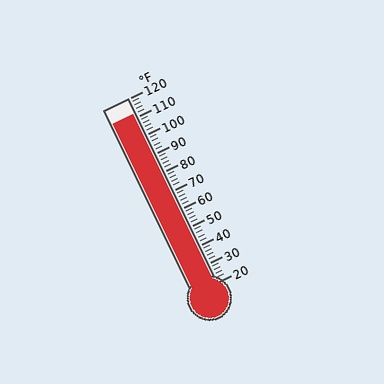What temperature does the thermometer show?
The thermometer shows approximately 112°F.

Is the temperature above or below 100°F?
The temperature is above 100°F.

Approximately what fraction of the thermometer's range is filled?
The thermometer is filled to approximately 90% of its range.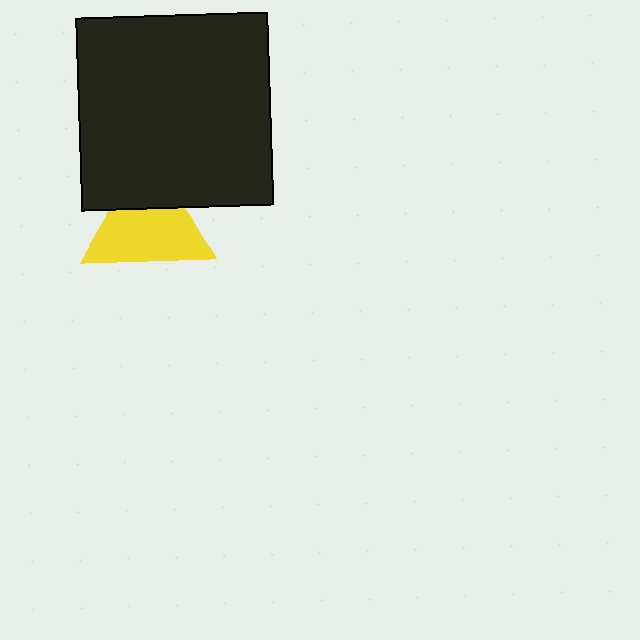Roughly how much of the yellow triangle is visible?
Most of it is visible (roughly 69%).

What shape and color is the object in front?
The object in front is a black square.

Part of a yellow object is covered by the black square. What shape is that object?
It is a triangle.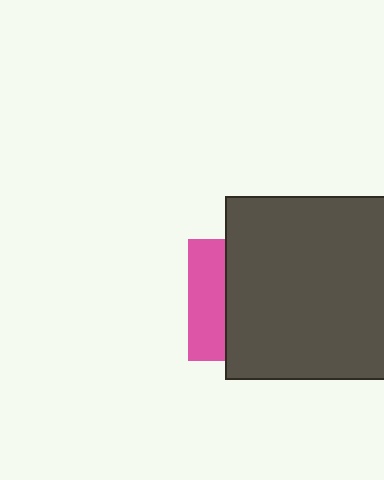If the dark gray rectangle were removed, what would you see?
You would see the complete pink square.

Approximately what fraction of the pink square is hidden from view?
Roughly 69% of the pink square is hidden behind the dark gray rectangle.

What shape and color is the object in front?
The object in front is a dark gray rectangle.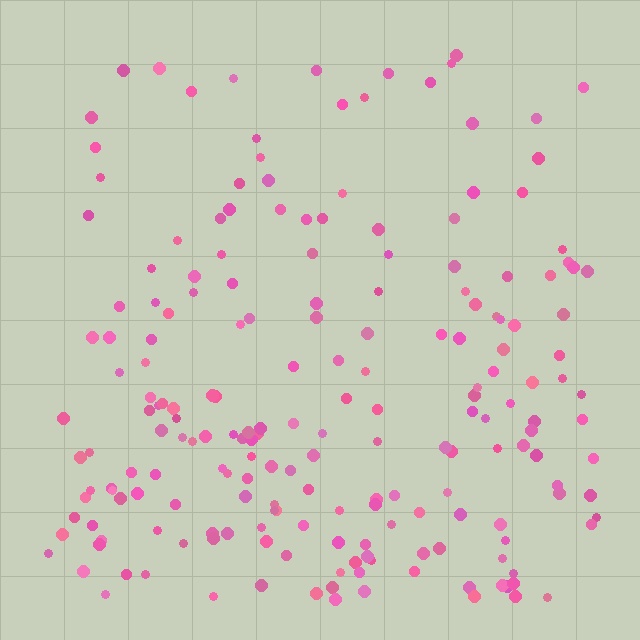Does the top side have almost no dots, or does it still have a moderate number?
Still a moderate number, just noticeably fewer than the bottom.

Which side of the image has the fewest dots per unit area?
The top.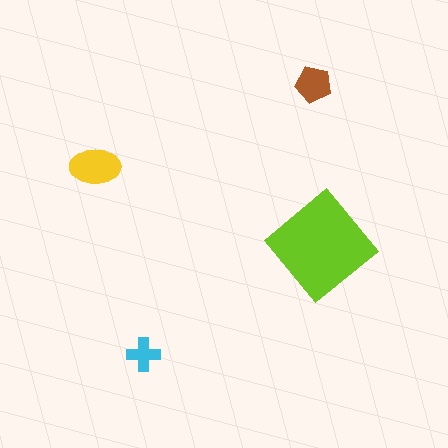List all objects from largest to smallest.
The lime diamond, the yellow ellipse, the brown pentagon, the cyan cross.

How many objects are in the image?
There are 4 objects in the image.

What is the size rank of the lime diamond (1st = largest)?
1st.